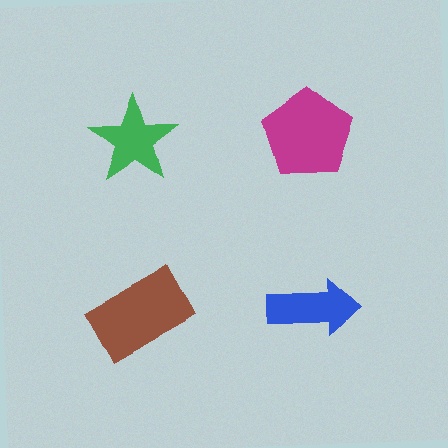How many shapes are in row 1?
2 shapes.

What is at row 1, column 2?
A magenta pentagon.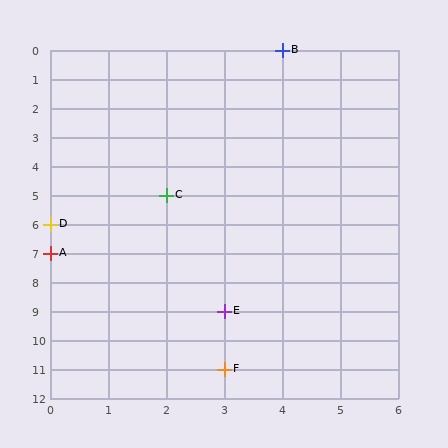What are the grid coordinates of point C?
Point C is at grid coordinates (2, 5).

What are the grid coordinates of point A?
Point A is at grid coordinates (0, 7).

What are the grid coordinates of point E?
Point E is at grid coordinates (3, 9).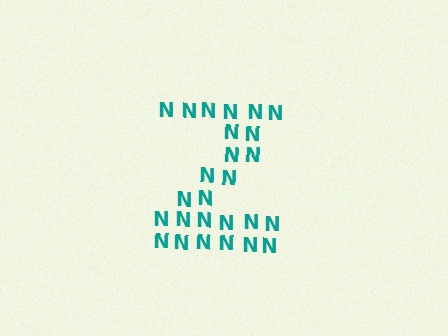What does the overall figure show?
The overall figure shows the letter Z.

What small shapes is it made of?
It is made of small letter N's.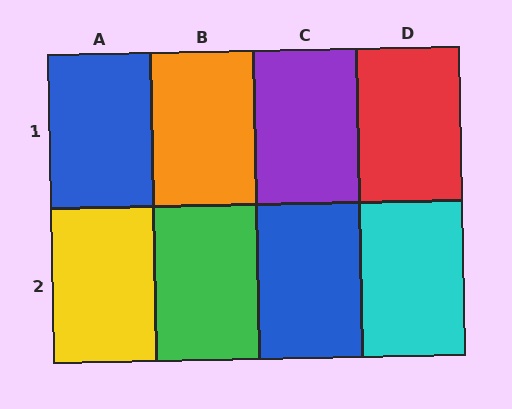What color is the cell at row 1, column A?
Blue.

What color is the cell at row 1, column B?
Orange.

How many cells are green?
1 cell is green.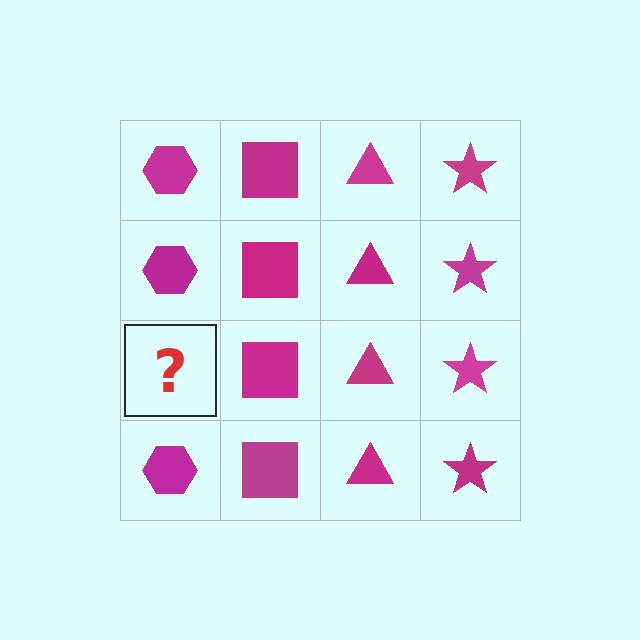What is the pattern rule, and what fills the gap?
The rule is that each column has a consistent shape. The gap should be filled with a magenta hexagon.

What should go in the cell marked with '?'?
The missing cell should contain a magenta hexagon.